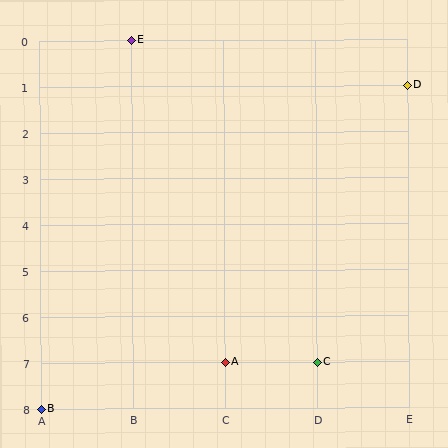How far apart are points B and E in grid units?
Points B and E are 1 column and 8 rows apart (about 8.1 grid units diagonally).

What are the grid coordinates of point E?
Point E is at grid coordinates (B, 0).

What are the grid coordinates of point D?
Point D is at grid coordinates (E, 1).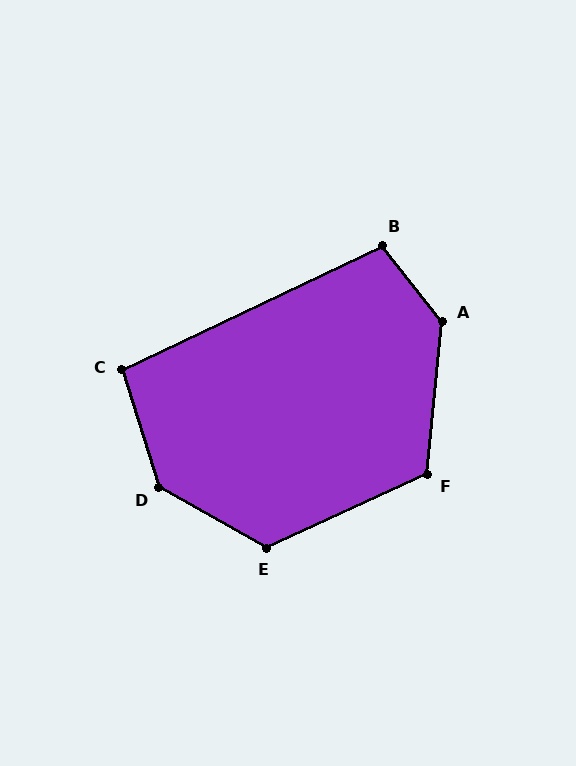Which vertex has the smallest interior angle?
C, at approximately 98 degrees.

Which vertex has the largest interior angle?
D, at approximately 136 degrees.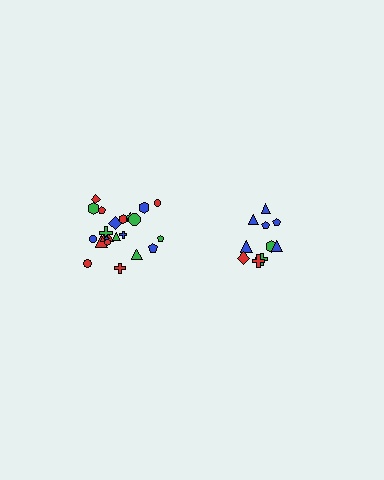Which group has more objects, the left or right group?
The left group.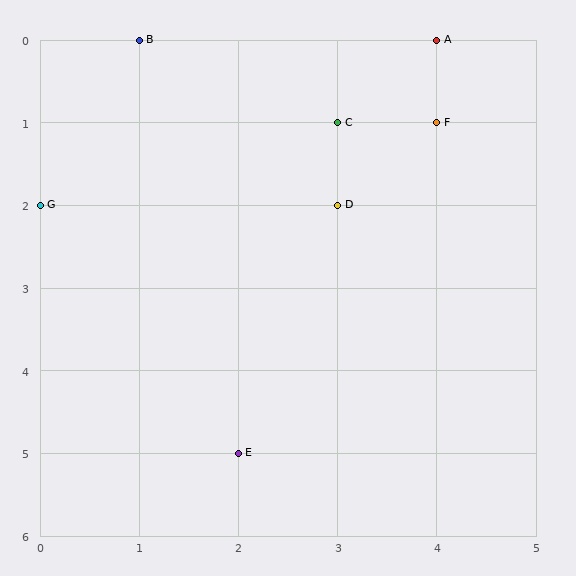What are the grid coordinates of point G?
Point G is at grid coordinates (0, 2).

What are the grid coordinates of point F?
Point F is at grid coordinates (4, 1).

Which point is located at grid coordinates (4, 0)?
Point A is at (4, 0).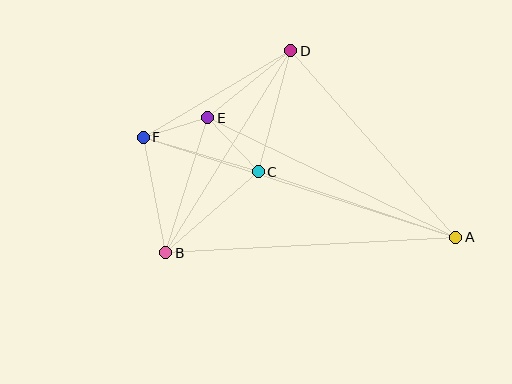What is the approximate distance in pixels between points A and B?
The distance between A and B is approximately 290 pixels.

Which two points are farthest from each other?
Points A and F are farthest from each other.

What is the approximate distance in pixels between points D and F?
The distance between D and F is approximately 171 pixels.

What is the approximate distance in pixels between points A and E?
The distance between A and E is approximately 275 pixels.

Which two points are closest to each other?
Points E and F are closest to each other.